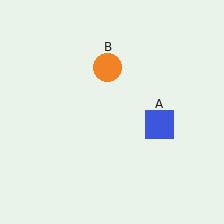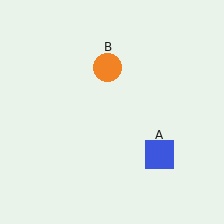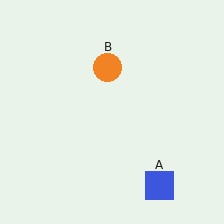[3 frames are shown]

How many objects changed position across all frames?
1 object changed position: blue square (object A).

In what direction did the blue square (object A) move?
The blue square (object A) moved down.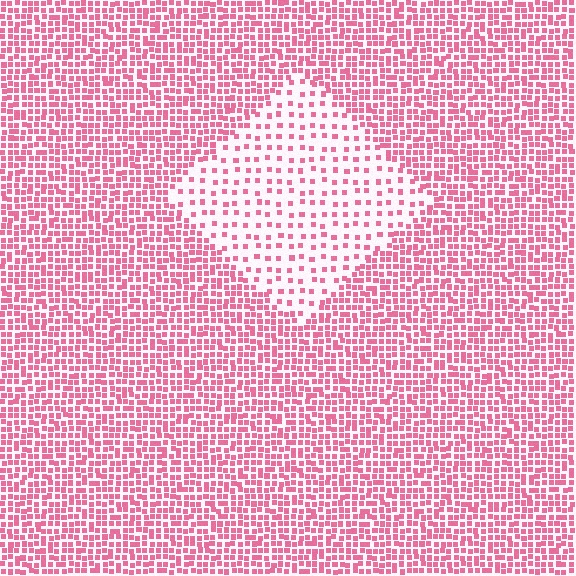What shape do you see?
I see a diamond.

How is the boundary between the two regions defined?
The boundary is defined by a change in element density (approximately 2.6x ratio). All elements are the same color, size, and shape.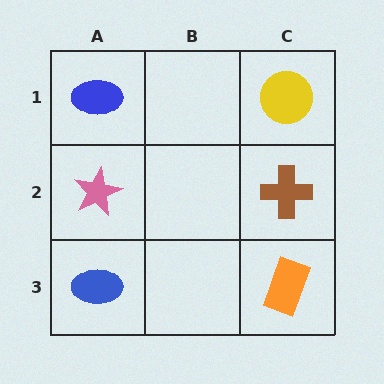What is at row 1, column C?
A yellow circle.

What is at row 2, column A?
A pink star.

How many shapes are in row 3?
2 shapes.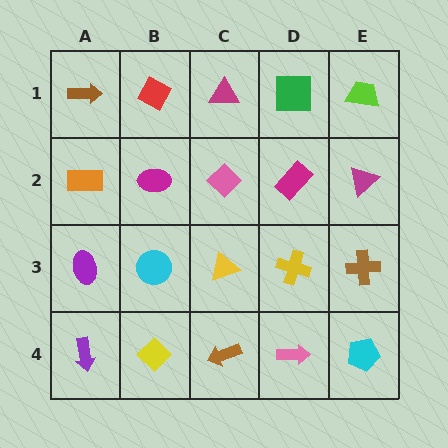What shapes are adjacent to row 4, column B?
A cyan circle (row 3, column B), a purple arrow (row 4, column A), a brown arrow (row 4, column C).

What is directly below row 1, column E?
A magenta triangle.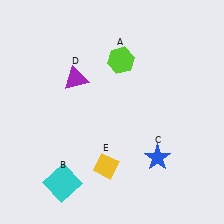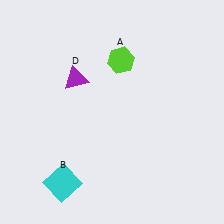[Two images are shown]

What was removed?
The yellow diamond (E), the blue star (C) were removed in Image 2.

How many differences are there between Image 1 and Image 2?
There are 2 differences between the two images.